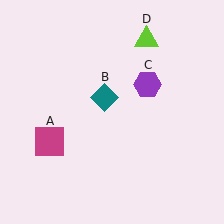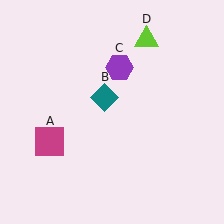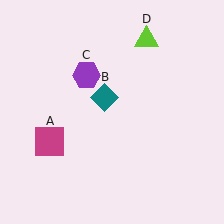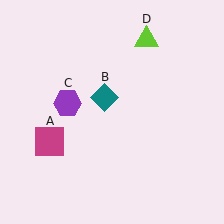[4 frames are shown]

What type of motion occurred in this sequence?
The purple hexagon (object C) rotated counterclockwise around the center of the scene.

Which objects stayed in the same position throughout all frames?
Magenta square (object A) and teal diamond (object B) and lime triangle (object D) remained stationary.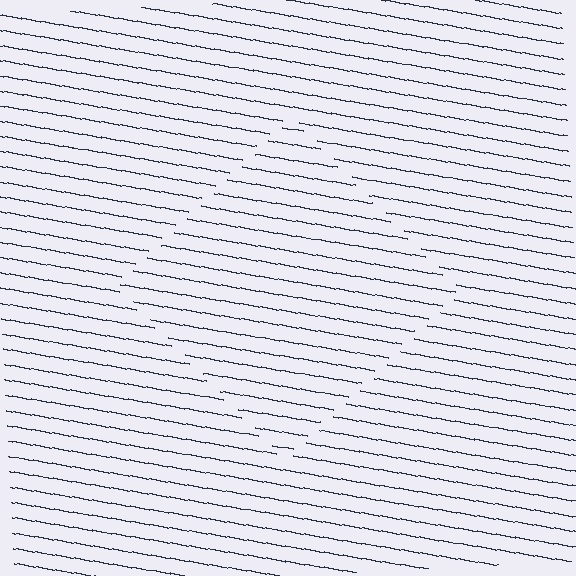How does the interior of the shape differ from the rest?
The interior of the shape contains the same grating, shifted by half a period — the contour is defined by the phase discontinuity where line-ends from the inner and outer gratings abut.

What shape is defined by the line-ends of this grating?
An illusory square. The interior of the shape contains the same grating, shifted by half a period — the contour is defined by the phase discontinuity where line-ends from the inner and outer gratings abut.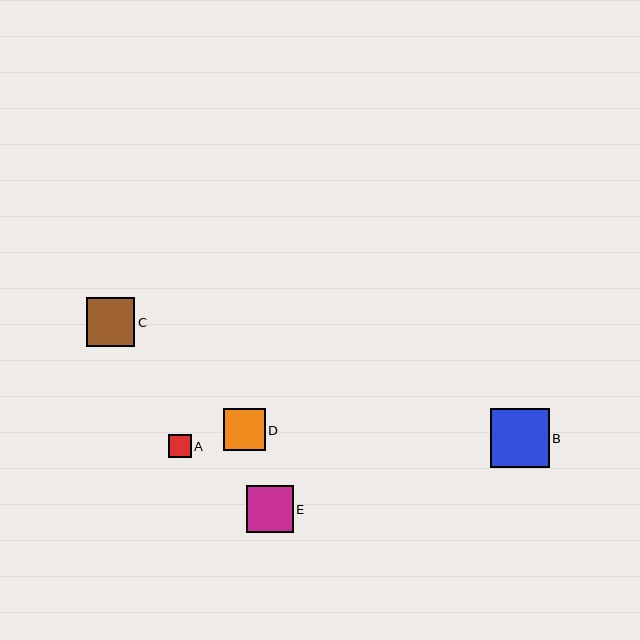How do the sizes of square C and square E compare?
Square C and square E are approximately the same size.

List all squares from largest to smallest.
From largest to smallest: B, C, E, D, A.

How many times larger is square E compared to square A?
Square E is approximately 2.1 times the size of square A.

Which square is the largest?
Square B is the largest with a size of approximately 59 pixels.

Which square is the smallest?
Square A is the smallest with a size of approximately 23 pixels.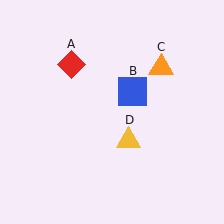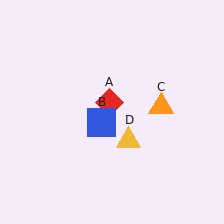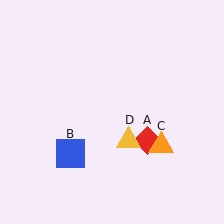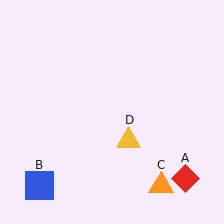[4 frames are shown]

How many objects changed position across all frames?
3 objects changed position: red diamond (object A), blue square (object B), orange triangle (object C).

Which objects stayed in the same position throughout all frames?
Yellow triangle (object D) remained stationary.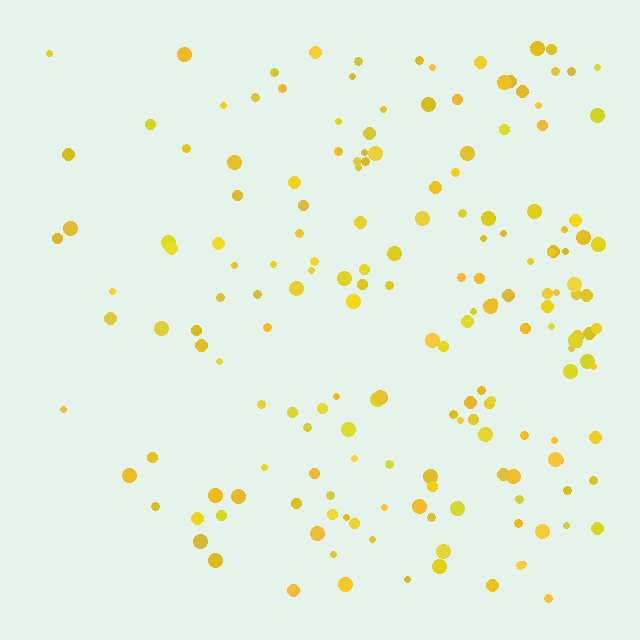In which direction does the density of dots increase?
From left to right, with the right side densest.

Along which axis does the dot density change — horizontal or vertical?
Horizontal.